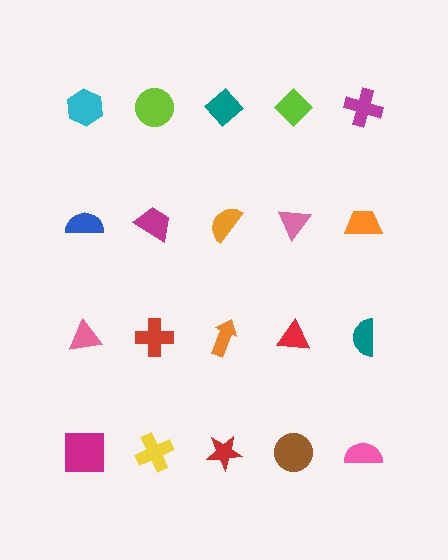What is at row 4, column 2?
A yellow cross.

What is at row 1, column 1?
A cyan hexagon.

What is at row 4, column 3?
A red star.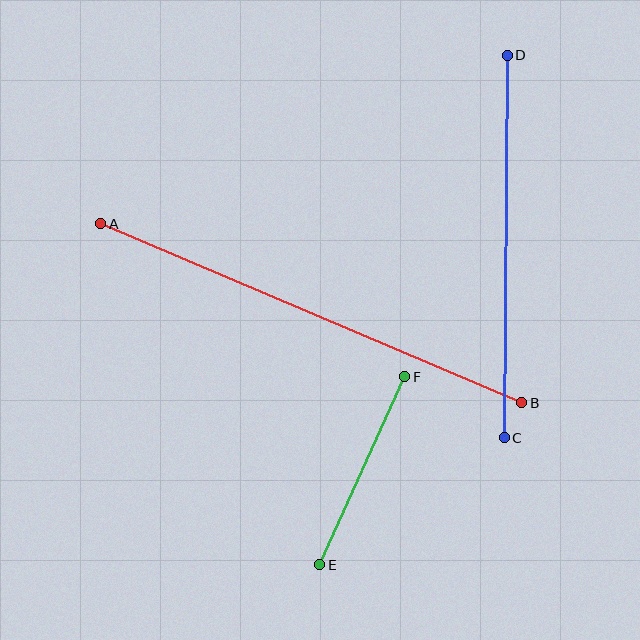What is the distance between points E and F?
The distance is approximately 206 pixels.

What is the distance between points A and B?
The distance is approximately 458 pixels.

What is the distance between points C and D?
The distance is approximately 382 pixels.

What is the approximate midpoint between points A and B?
The midpoint is at approximately (311, 313) pixels.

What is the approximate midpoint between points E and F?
The midpoint is at approximately (362, 471) pixels.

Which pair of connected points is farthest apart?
Points A and B are farthest apart.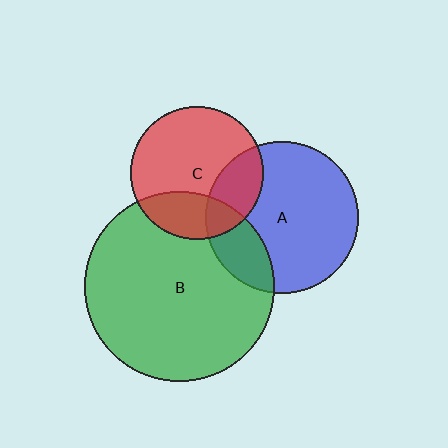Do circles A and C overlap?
Yes.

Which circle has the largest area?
Circle B (green).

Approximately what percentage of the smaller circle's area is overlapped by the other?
Approximately 25%.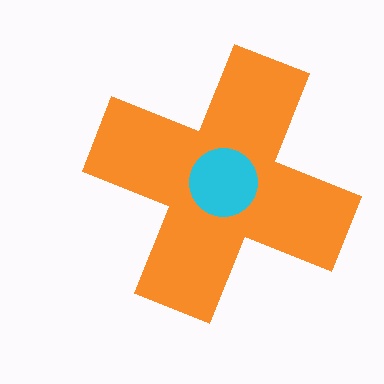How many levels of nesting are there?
2.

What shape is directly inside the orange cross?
The cyan circle.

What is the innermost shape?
The cyan circle.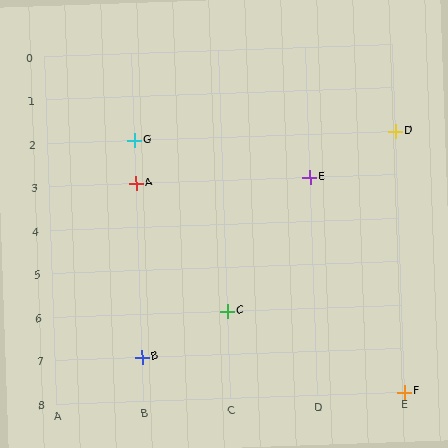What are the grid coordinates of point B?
Point B is at grid coordinates (B, 7).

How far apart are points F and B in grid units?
Points F and B are 3 columns and 1 row apart (about 3.2 grid units diagonally).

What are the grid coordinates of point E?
Point E is at grid coordinates (D, 3).